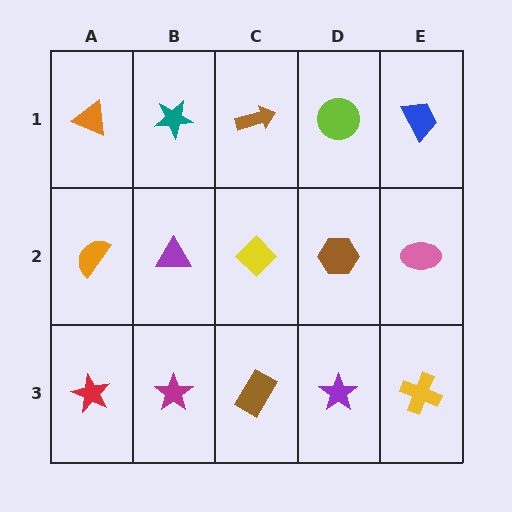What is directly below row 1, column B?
A purple triangle.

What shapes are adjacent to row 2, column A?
An orange triangle (row 1, column A), a red star (row 3, column A), a purple triangle (row 2, column B).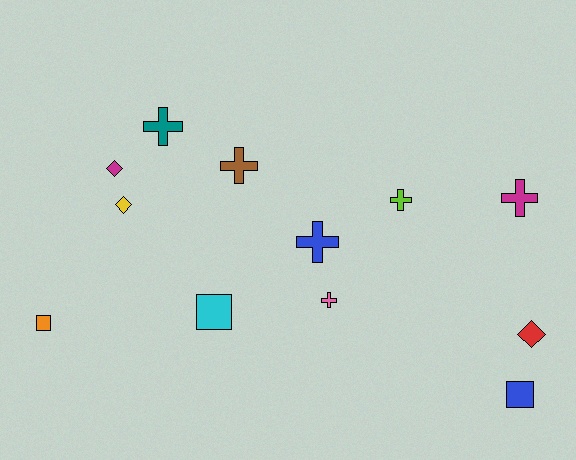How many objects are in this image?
There are 12 objects.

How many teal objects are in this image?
There is 1 teal object.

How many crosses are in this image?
There are 6 crosses.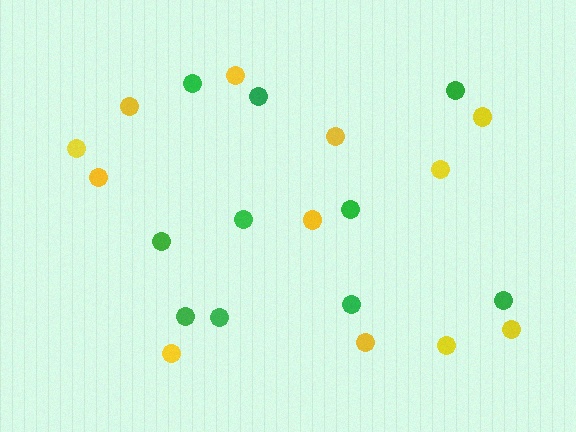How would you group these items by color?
There are 2 groups: one group of yellow circles (12) and one group of green circles (10).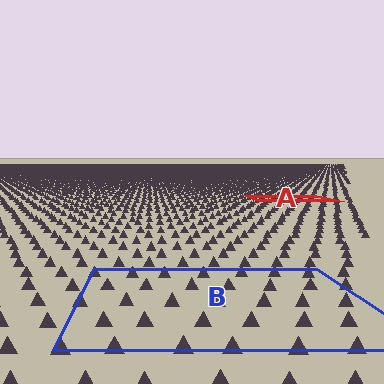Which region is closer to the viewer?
Region B is closer. The texture elements there are larger and more spread out.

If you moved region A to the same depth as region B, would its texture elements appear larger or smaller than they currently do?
They would appear larger. At a closer depth, the same texture elements are projected at a bigger on-screen size.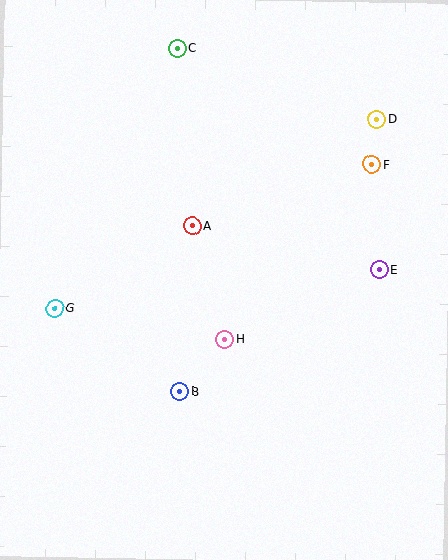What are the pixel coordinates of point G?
Point G is at (55, 308).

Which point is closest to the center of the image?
Point H at (225, 339) is closest to the center.